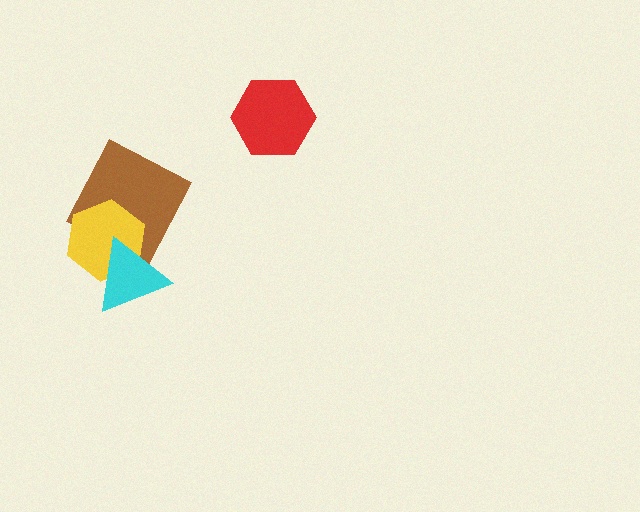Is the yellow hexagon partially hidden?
Yes, it is partially covered by another shape.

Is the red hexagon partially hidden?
No, no other shape covers it.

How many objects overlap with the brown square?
2 objects overlap with the brown square.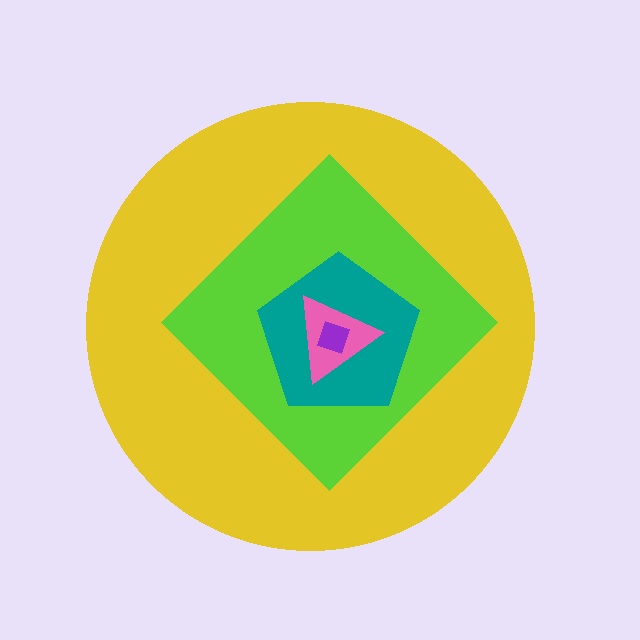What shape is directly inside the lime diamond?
The teal pentagon.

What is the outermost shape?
The yellow circle.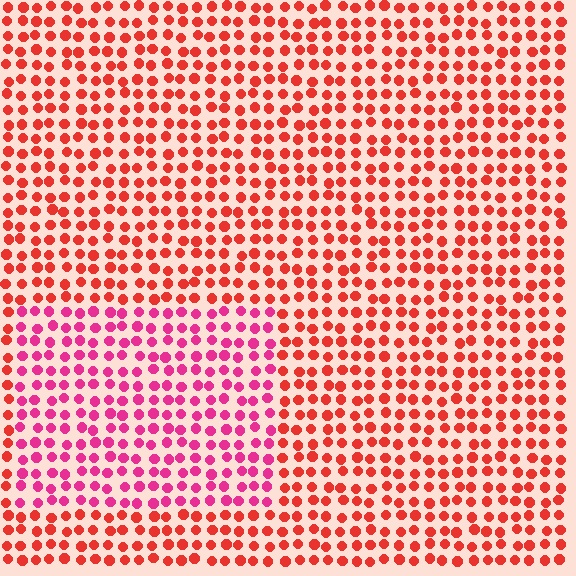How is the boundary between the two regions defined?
The boundary is defined purely by a slight shift in hue (about 35 degrees). Spacing, size, and orientation are identical on both sides.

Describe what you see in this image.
The image is filled with small red elements in a uniform arrangement. A rectangle-shaped region is visible where the elements are tinted to a slightly different hue, forming a subtle color boundary.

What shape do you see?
I see a rectangle.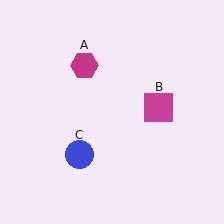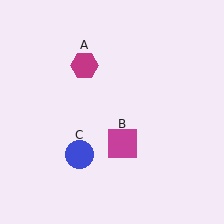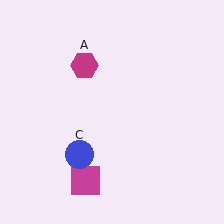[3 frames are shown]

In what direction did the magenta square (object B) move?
The magenta square (object B) moved down and to the left.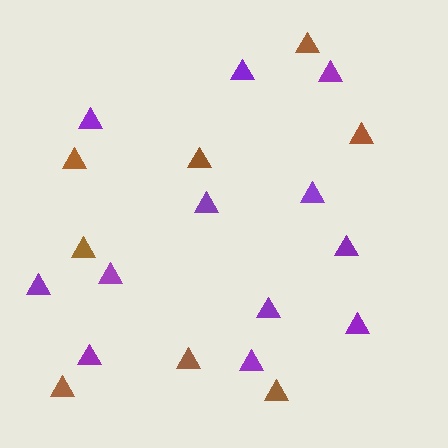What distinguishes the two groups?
There are 2 groups: one group of purple triangles (12) and one group of brown triangles (8).